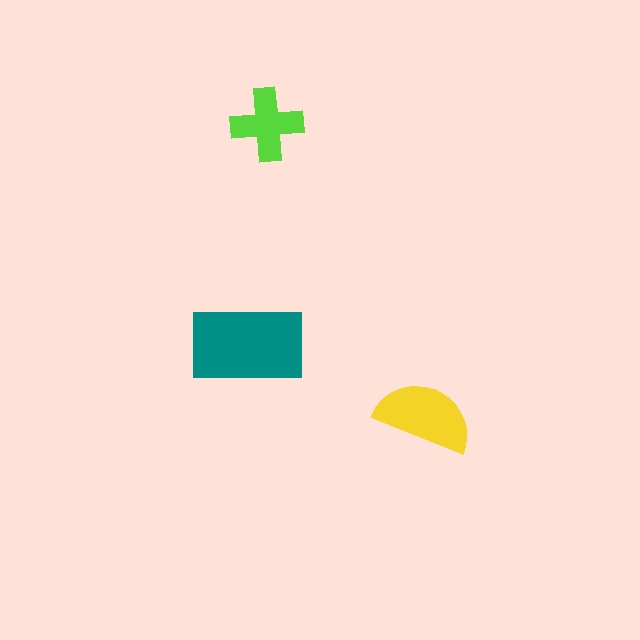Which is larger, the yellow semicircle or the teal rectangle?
The teal rectangle.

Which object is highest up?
The lime cross is topmost.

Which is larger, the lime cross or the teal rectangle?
The teal rectangle.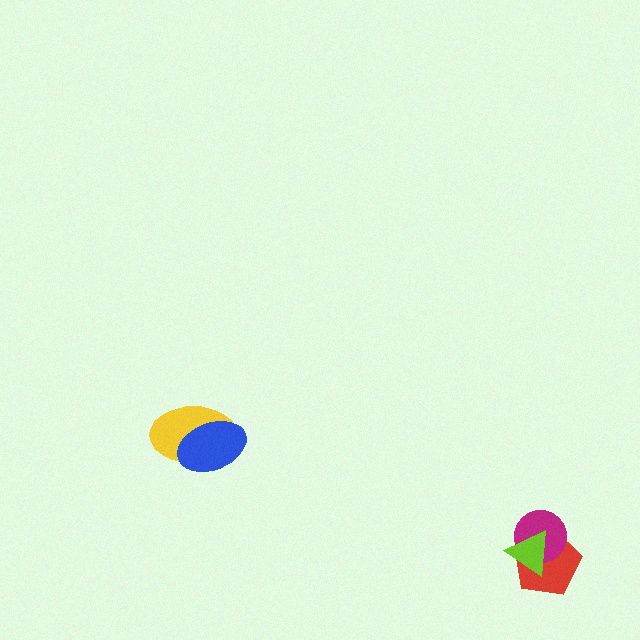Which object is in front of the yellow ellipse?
The blue ellipse is in front of the yellow ellipse.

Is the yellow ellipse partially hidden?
Yes, it is partially covered by another shape.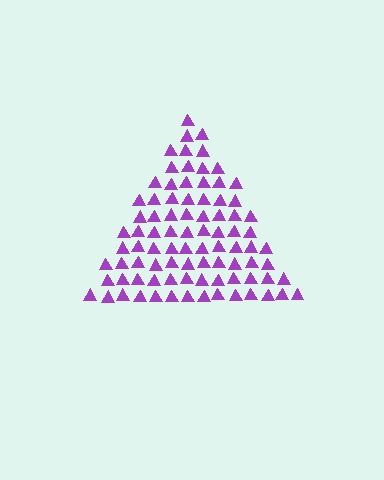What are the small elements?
The small elements are triangles.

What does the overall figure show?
The overall figure shows a triangle.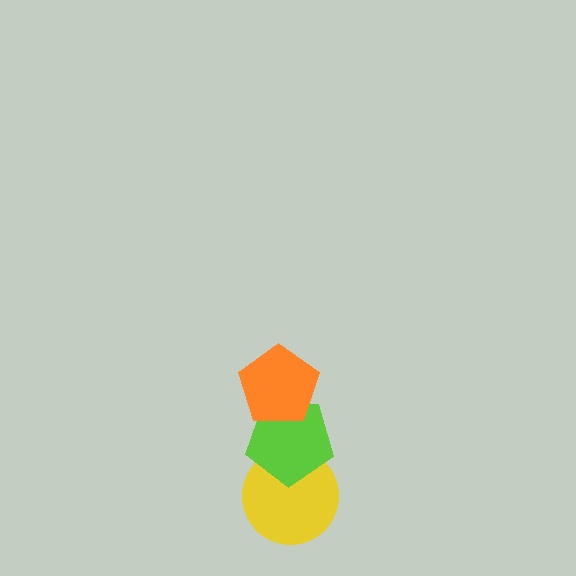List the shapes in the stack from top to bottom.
From top to bottom: the orange pentagon, the lime pentagon, the yellow circle.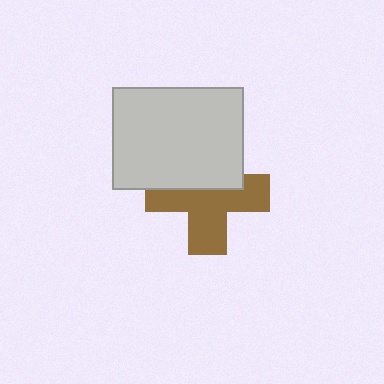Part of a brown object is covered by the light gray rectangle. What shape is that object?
It is a cross.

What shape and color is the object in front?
The object in front is a light gray rectangle.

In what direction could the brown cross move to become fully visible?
The brown cross could move down. That would shift it out from behind the light gray rectangle entirely.